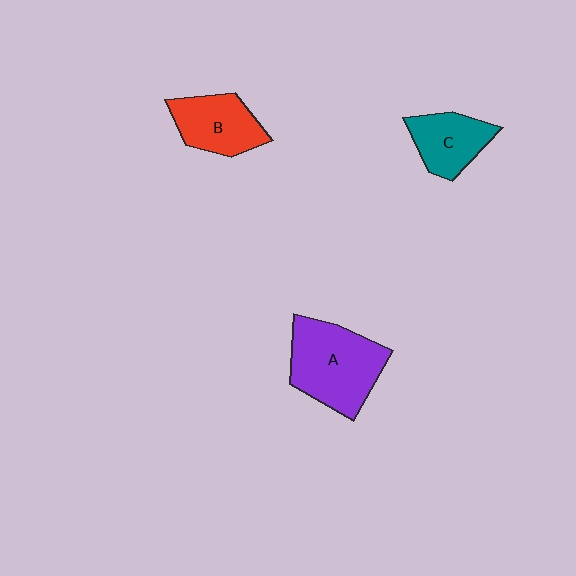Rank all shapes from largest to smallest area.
From largest to smallest: A (purple), B (red), C (teal).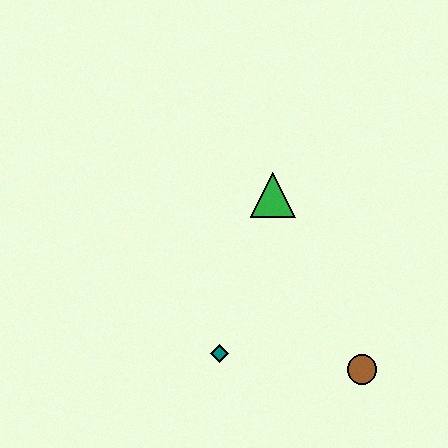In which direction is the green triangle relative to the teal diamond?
The green triangle is above the teal diamond.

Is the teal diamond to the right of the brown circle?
No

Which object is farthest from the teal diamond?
The green triangle is farthest from the teal diamond.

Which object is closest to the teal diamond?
The brown circle is closest to the teal diamond.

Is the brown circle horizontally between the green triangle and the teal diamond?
No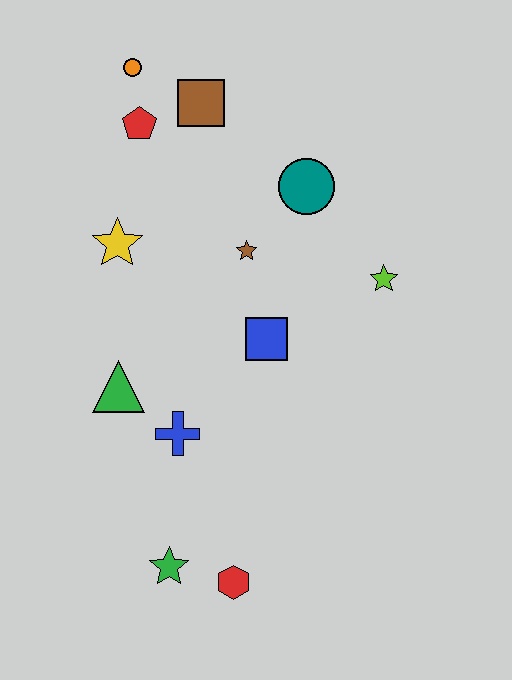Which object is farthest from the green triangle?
The orange circle is farthest from the green triangle.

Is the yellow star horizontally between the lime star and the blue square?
No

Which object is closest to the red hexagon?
The green star is closest to the red hexagon.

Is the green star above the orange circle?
No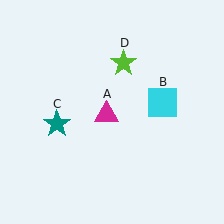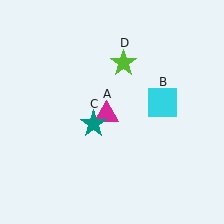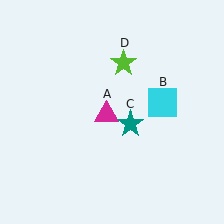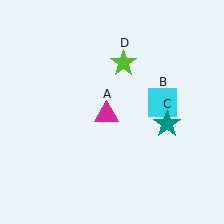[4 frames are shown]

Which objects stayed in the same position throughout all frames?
Magenta triangle (object A) and cyan square (object B) and lime star (object D) remained stationary.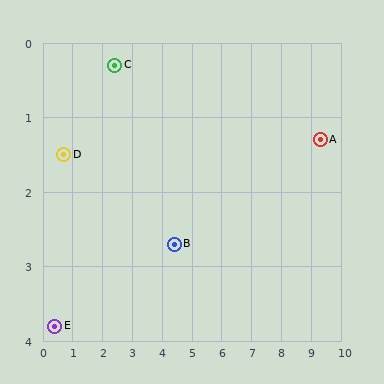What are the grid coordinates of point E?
Point E is at approximately (0.4, 3.8).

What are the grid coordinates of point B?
Point B is at approximately (4.4, 2.7).